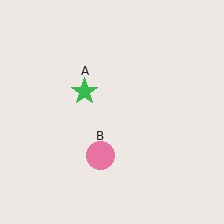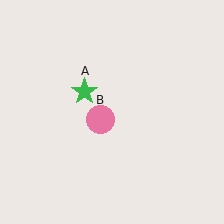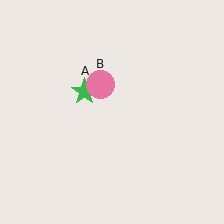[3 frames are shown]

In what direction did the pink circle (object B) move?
The pink circle (object B) moved up.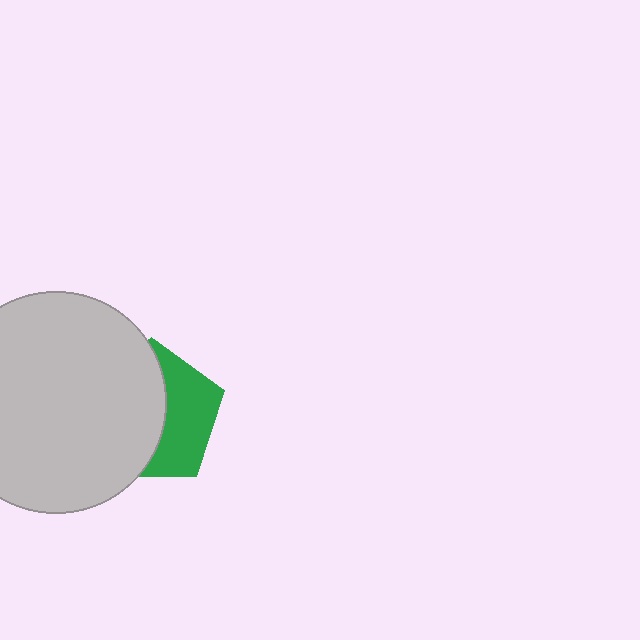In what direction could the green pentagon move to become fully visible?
The green pentagon could move right. That would shift it out from behind the light gray circle entirely.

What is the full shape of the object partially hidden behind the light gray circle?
The partially hidden object is a green pentagon.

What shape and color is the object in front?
The object in front is a light gray circle.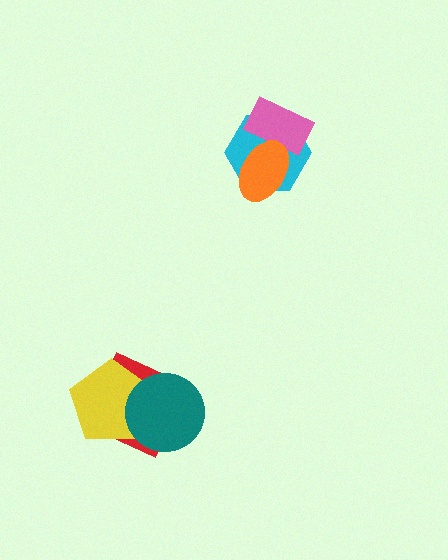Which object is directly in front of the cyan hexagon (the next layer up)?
The pink rectangle is directly in front of the cyan hexagon.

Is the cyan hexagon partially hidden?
Yes, it is partially covered by another shape.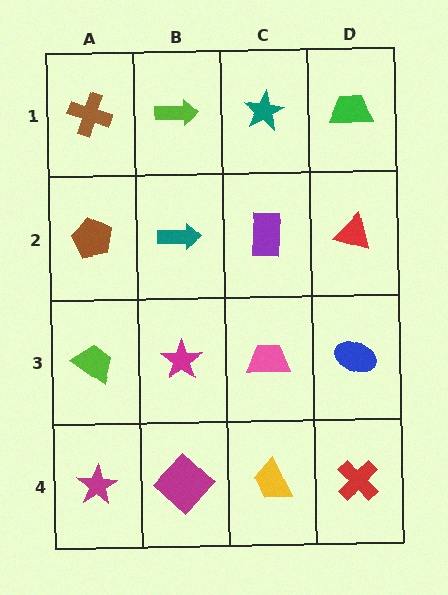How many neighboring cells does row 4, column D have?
2.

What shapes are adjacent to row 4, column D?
A blue ellipse (row 3, column D), a yellow trapezoid (row 4, column C).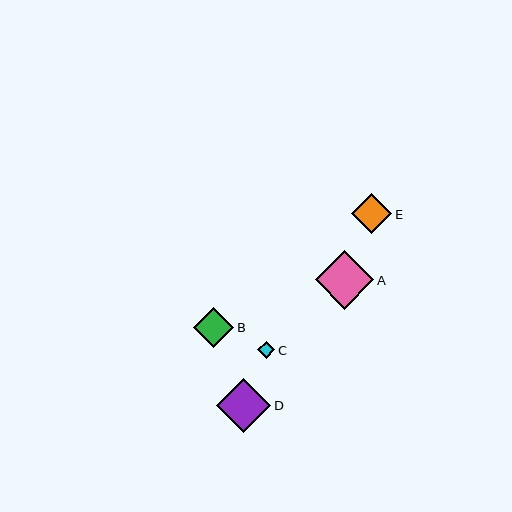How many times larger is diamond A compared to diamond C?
Diamond A is approximately 3.3 times the size of diamond C.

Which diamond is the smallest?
Diamond C is the smallest with a size of approximately 18 pixels.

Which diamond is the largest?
Diamond A is the largest with a size of approximately 59 pixels.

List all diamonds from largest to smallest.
From largest to smallest: A, D, B, E, C.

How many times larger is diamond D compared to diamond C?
Diamond D is approximately 3.1 times the size of diamond C.